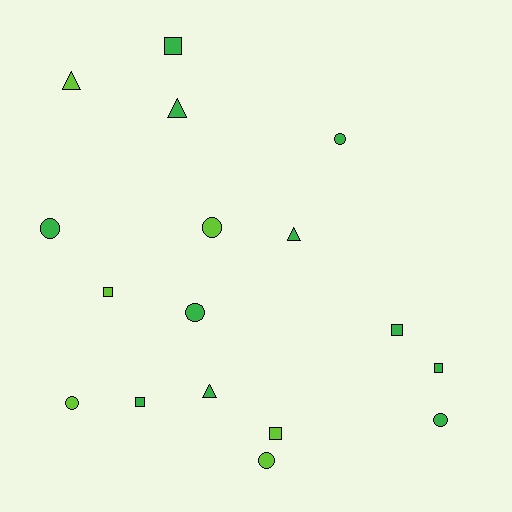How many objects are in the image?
There are 17 objects.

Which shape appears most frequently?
Circle, with 7 objects.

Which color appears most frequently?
Green, with 11 objects.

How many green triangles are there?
There are 3 green triangles.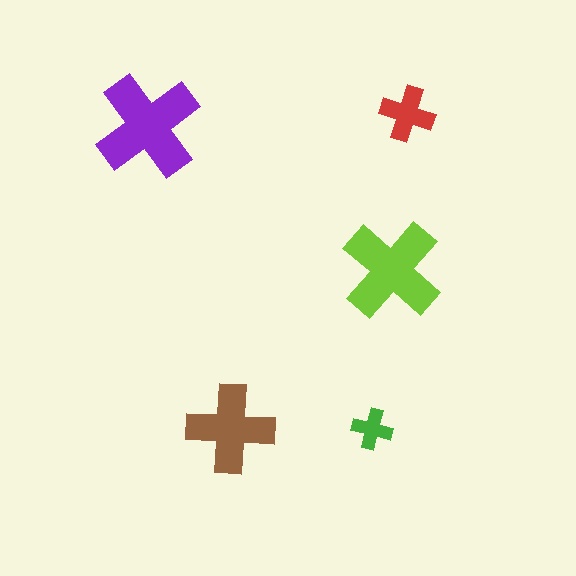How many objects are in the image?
There are 5 objects in the image.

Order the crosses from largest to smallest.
the purple one, the lime one, the brown one, the red one, the green one.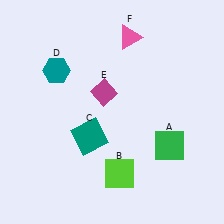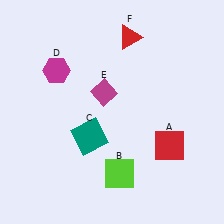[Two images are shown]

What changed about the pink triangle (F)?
In Image 1, F is pink. In Image 2, it changed to red.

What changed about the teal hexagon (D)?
In Image 1, D is teal. In Image 2, it changed to magenta.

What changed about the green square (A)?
In Image 1, A is green. In Image 2, it changed to red.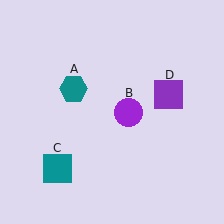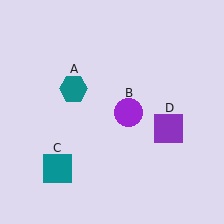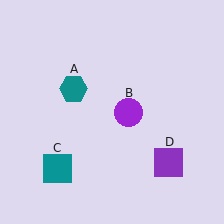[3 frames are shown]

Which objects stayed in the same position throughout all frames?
Teal hexagon (object A) and purple circle (object B) and teal square (object C) remained stationary.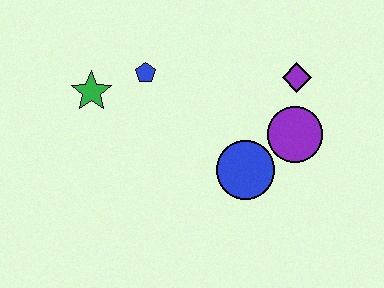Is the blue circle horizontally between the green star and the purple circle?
Yes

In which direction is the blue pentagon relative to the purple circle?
The blue pentagon is to the left of the purple circle.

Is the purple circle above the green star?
No